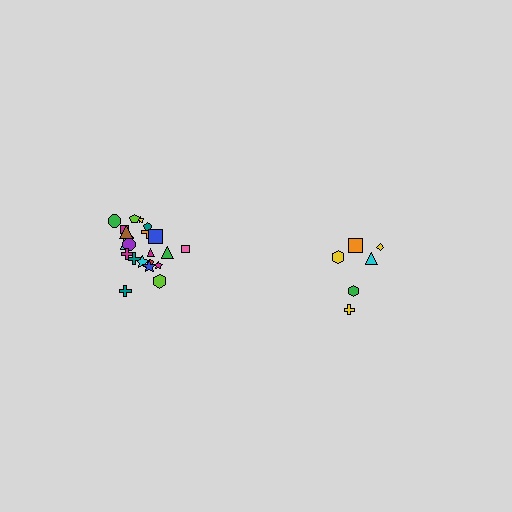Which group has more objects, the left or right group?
The left group.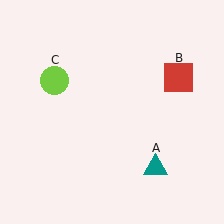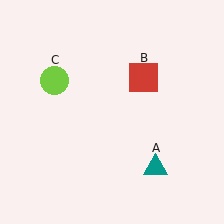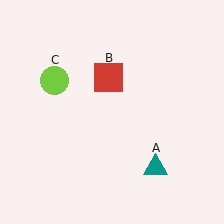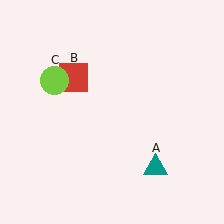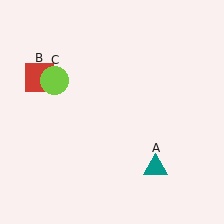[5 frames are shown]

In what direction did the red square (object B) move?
The red square (object B) moved left.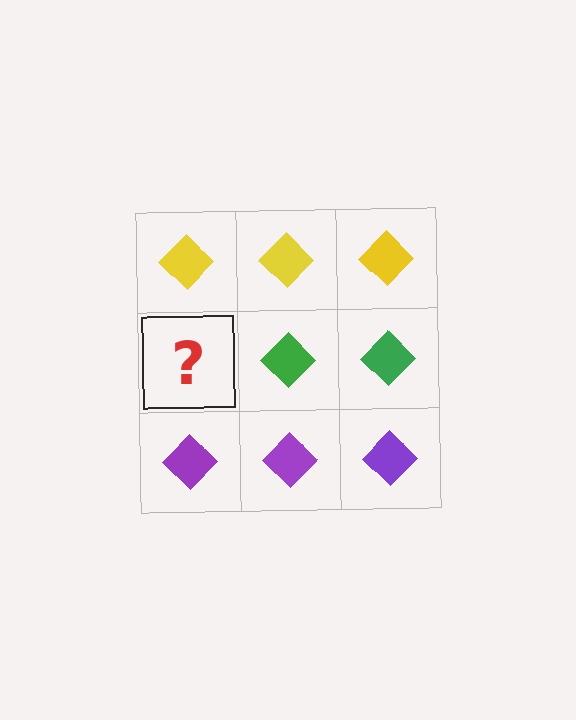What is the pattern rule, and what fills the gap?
The rule is that each row has a consistent color. The gap should be filled with a green diamond.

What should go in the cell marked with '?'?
The missing cell should contain a green diamond.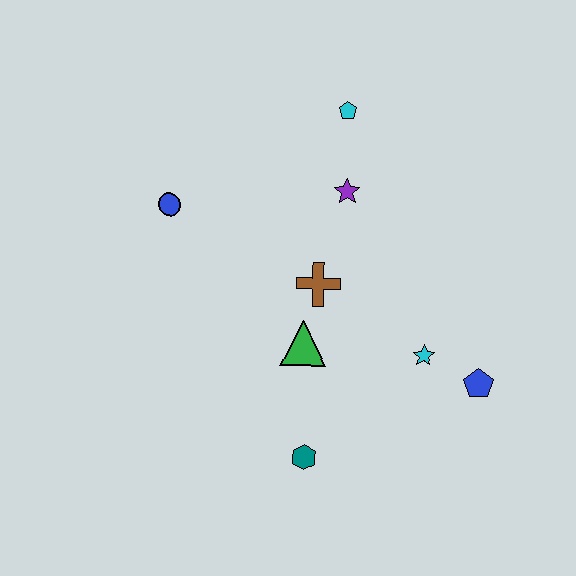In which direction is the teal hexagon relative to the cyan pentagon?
The teal hexagon is below the cyan pentagon.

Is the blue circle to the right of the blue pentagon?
No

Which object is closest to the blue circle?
The brown cross is closest to the blue circle.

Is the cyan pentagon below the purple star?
No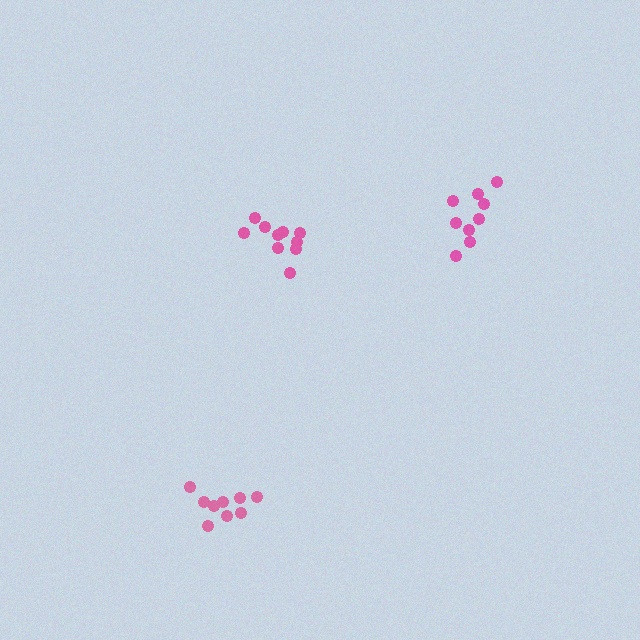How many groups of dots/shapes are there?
There are 3 groups.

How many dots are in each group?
Group 1: 9 dots, Group 2: 9 dots, Group 3: 10 dots (28 total).